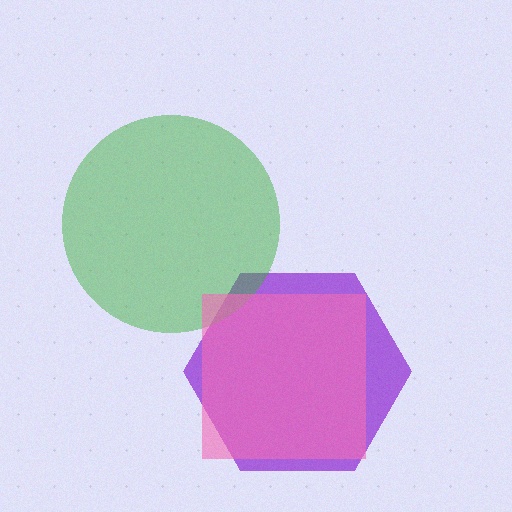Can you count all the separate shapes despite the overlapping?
Yes, there are 3 separate shapes.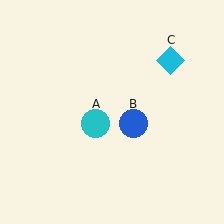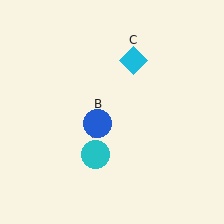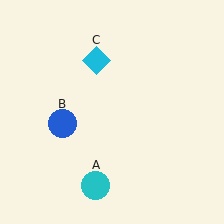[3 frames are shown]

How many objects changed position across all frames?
3 objects changed position: cyan circle (object A), blue circle (object B), cyan diamond (object C).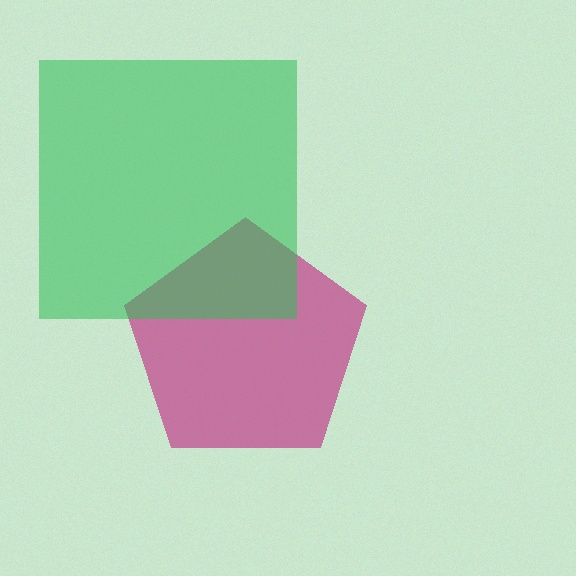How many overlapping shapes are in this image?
There are 2 overlapping shapes in the image.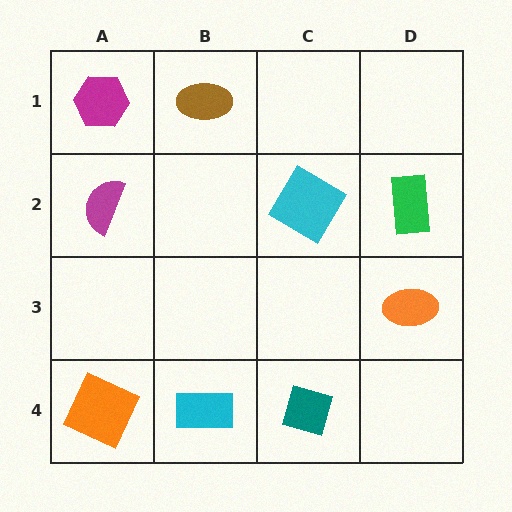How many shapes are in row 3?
1 shape.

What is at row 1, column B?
A brown ellipse.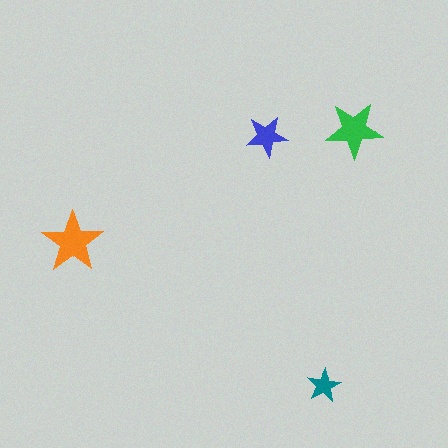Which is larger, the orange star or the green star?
The orange one.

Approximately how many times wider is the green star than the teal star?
About 1.5 times wider.